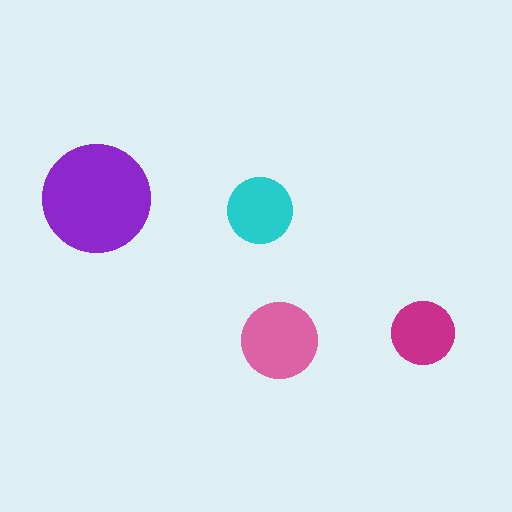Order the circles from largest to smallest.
the purple one, the pink one, the cyan one, the magenta one.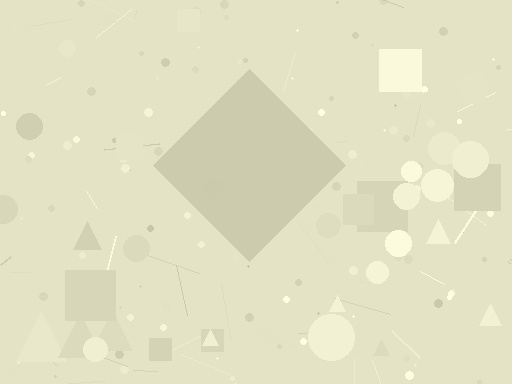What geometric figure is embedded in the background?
A diamond is embedded in the background.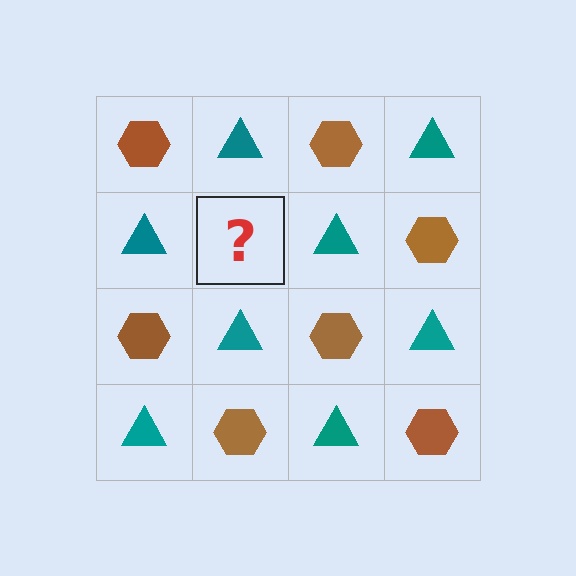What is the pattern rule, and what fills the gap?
The rule is that it alternates brown hexagon and teal triangle in a checkerboard pattern. The gap should be filled with a brown hexagon.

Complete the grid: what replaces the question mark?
The question mark should be replaced with a brown hexagon.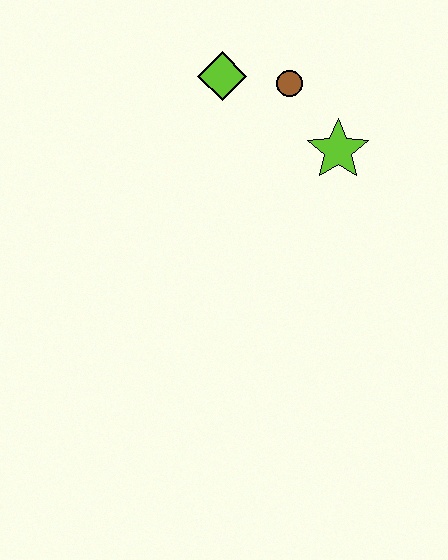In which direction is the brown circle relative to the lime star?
The brown circle is above the lime star.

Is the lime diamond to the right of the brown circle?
No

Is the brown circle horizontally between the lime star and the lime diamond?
Yes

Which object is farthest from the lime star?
The lime diamond is farthest from the lime star.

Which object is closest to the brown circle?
The lime diamond is closest to the brown circle.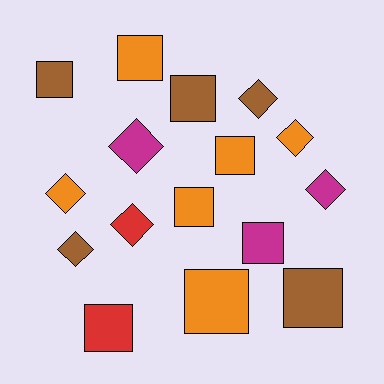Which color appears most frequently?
Orange, with 6 objects.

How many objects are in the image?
There are 16 objects.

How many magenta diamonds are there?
There are 2 magenta diamonds.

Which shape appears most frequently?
Square, with 9 objects.